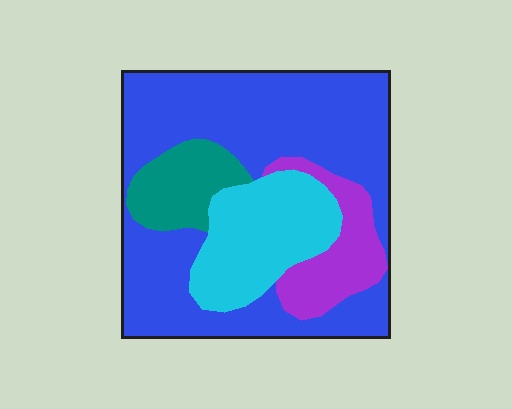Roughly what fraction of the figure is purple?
Purple takes up about one eighth (1/8) of the figure.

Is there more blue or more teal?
Blue.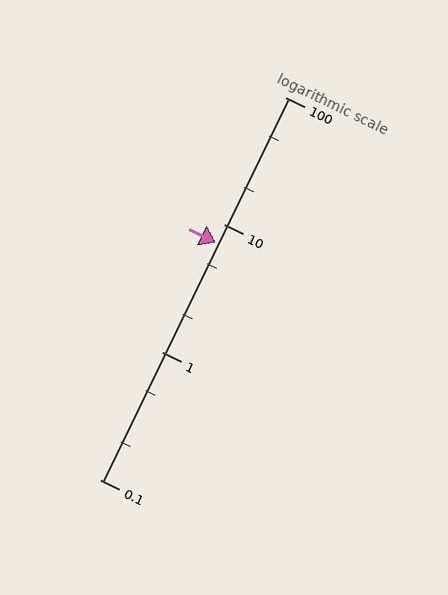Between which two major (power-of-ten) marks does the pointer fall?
The pointer is between 1 and 10.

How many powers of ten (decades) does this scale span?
The scale spans 3 decades, from 0.1 to 100.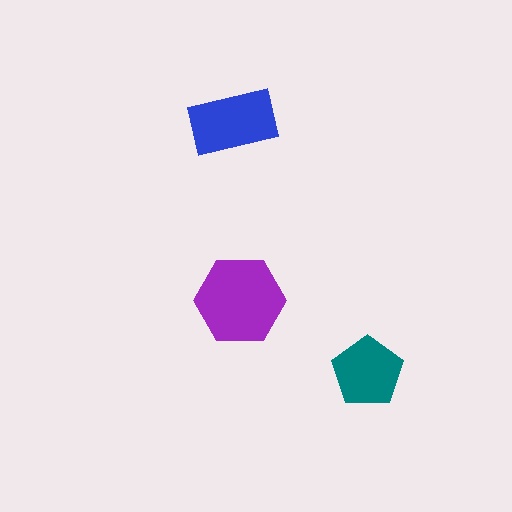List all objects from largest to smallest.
The purple hexagon, the blue rectangle, the teal pentagon.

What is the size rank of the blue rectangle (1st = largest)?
2nd.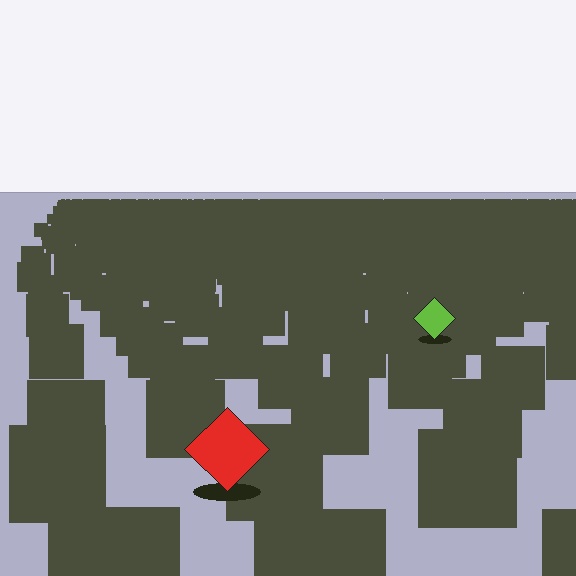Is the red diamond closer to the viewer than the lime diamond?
Yes. The red diamond is closer — you can tell from the texture gradient: the ground texture is coarser near it.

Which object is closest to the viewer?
The red diamond is closest. The texture marks near it are larger and more spread out.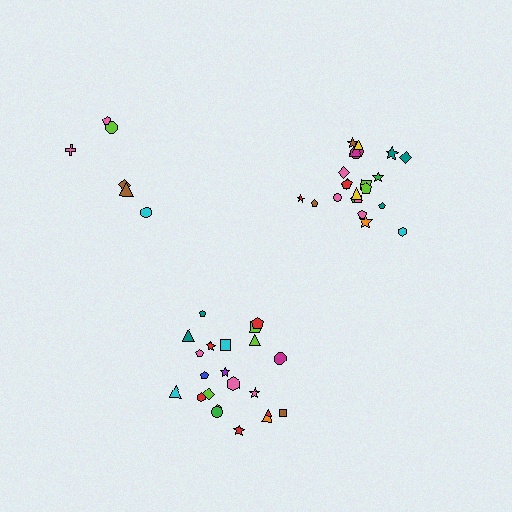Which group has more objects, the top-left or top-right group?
The top-right group.